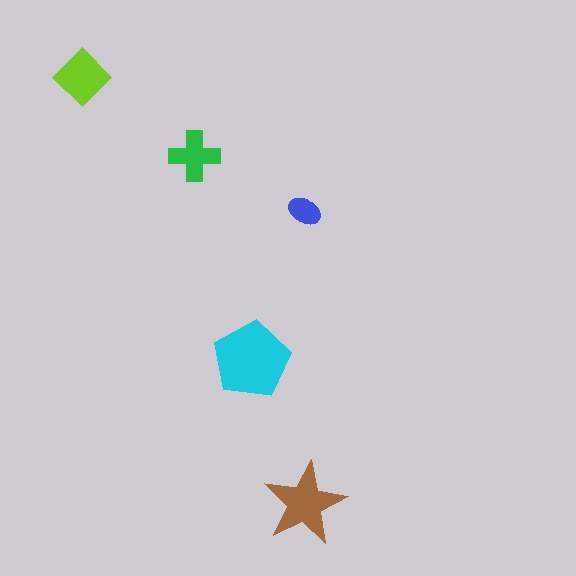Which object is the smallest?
The blue ellipse.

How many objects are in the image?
There are 5 objects in the image.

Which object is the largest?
The cyan pentagon.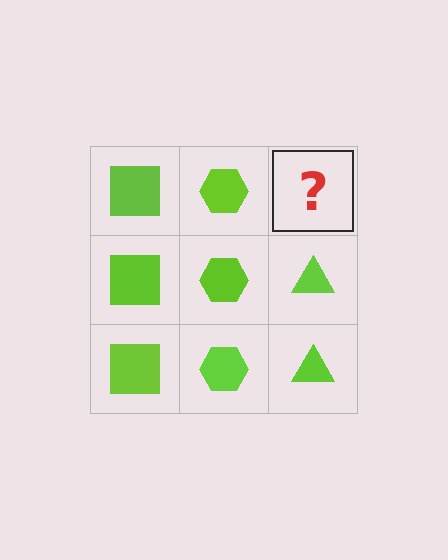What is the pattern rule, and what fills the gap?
The rule is that each column has a consistent shape. The gap should be filled with a lime triangle.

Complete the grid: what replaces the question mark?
The question mark should be replaced with a lime triangle.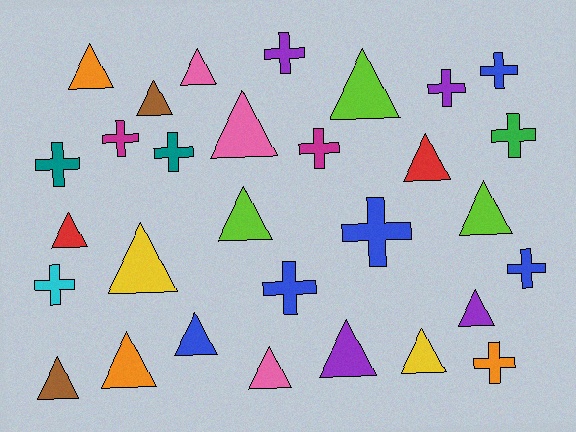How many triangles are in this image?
There are 17 triangles.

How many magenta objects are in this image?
There are 2 magenta objects.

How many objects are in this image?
There are 30 objects.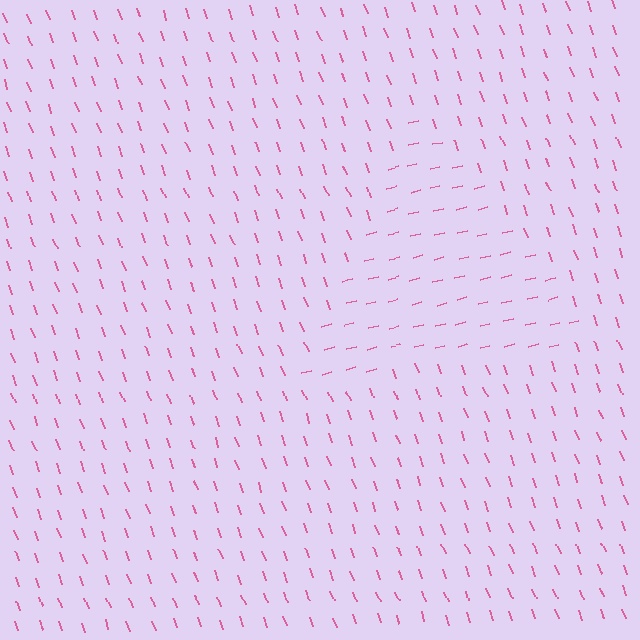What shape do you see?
I see a triangle.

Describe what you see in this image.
The image is filled with small pink line segments. A triangle region in the image has lines oriented differently from the surrounding lines, creating a visible texture boundary.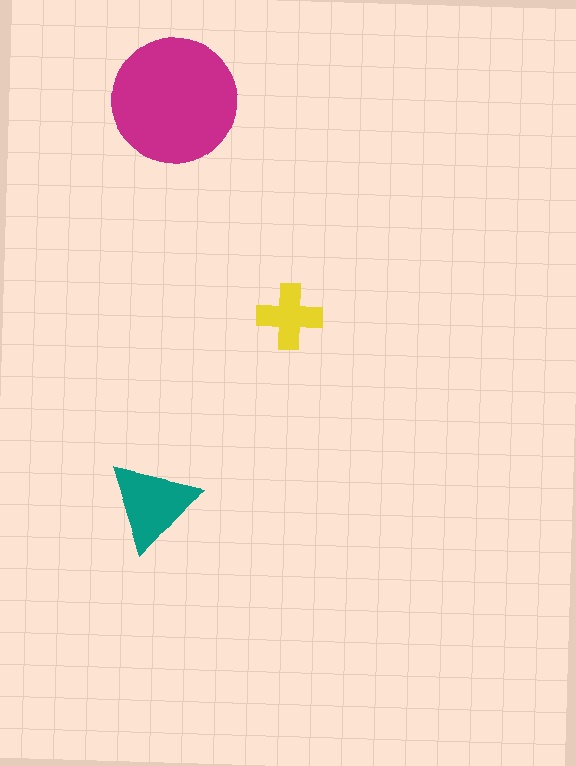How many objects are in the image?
There are 3 objects in the image.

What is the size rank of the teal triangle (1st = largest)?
2nd.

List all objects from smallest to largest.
The yellow cross, the teal triangle, the magenta circle.